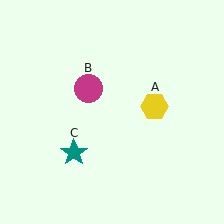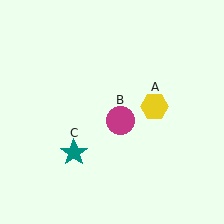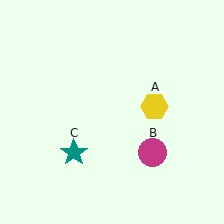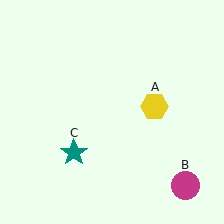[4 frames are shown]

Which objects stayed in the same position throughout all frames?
Yellow hexagon (object A) and teal star (object C) remained stationary.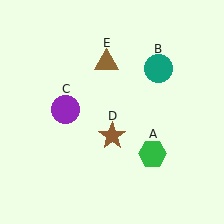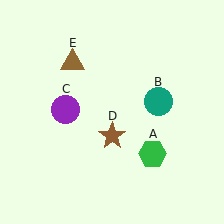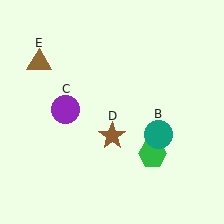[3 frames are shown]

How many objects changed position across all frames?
2 objects changed position: teal circle (object B), brown triangle (object E).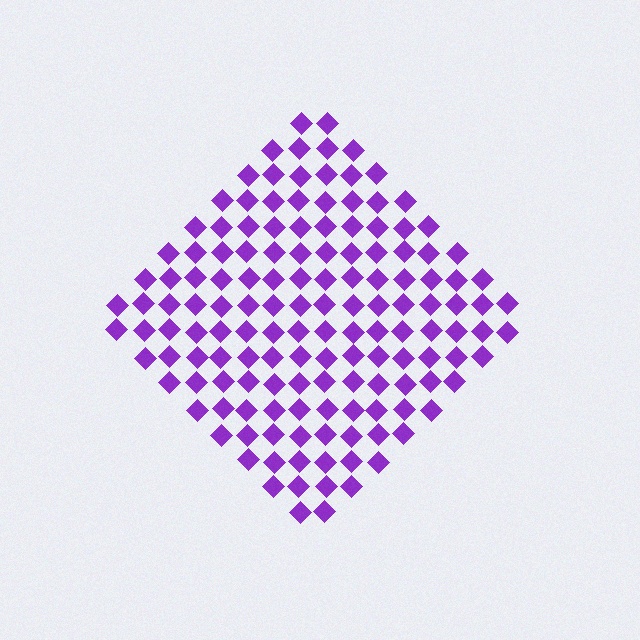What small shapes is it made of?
It is made of small diamonds.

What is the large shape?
The large shape is a diamond.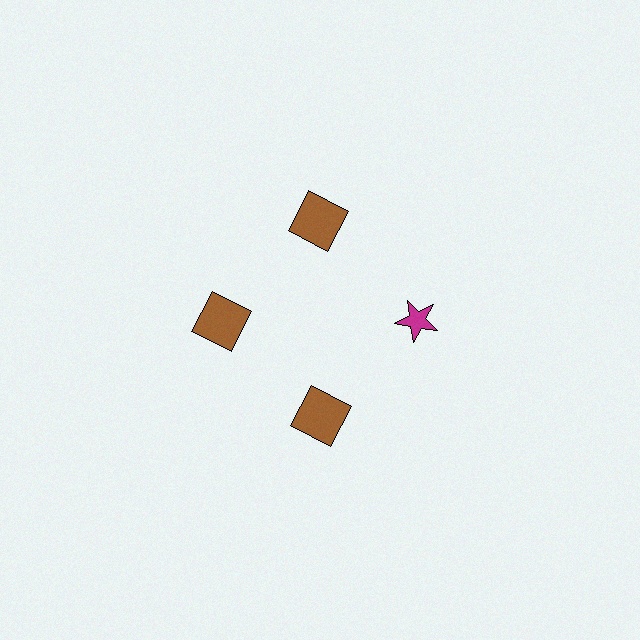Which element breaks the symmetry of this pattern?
The magenta star at roughly the 3 o'clock position breaks the symmetry. All other shapes are brown squares.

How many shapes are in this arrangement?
There are 4 shapes arranged in a ring pattern.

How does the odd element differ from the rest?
It differs in both color (magenta instead of brown) and shape (star instead of square).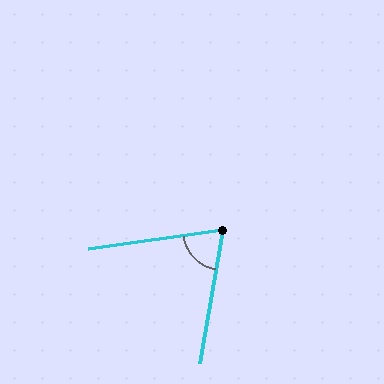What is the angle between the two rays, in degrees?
Approximately 72 degrees.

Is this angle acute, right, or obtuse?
It is acute.